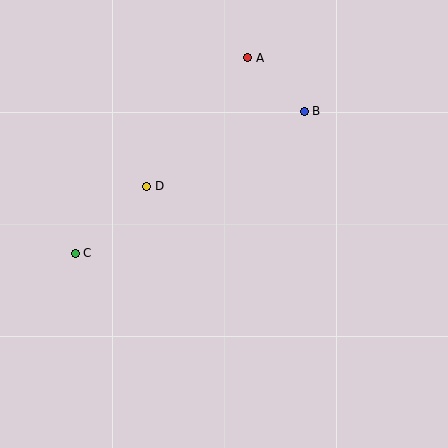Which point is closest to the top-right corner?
Point B is closest to the top-right corner.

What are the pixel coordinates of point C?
Point C is at (75, 253).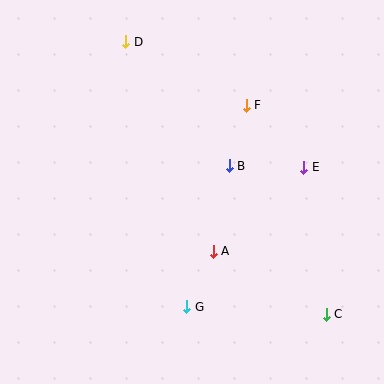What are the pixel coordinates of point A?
Point A is at (213, 251).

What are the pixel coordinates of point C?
Point C is at (326, 314).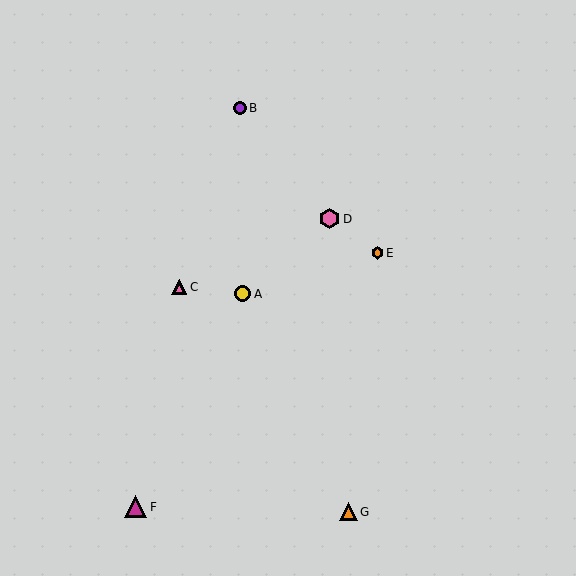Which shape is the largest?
The magenta triangle (labeled F) is the largest.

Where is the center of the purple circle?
The center of the purple circle is at (240, 108).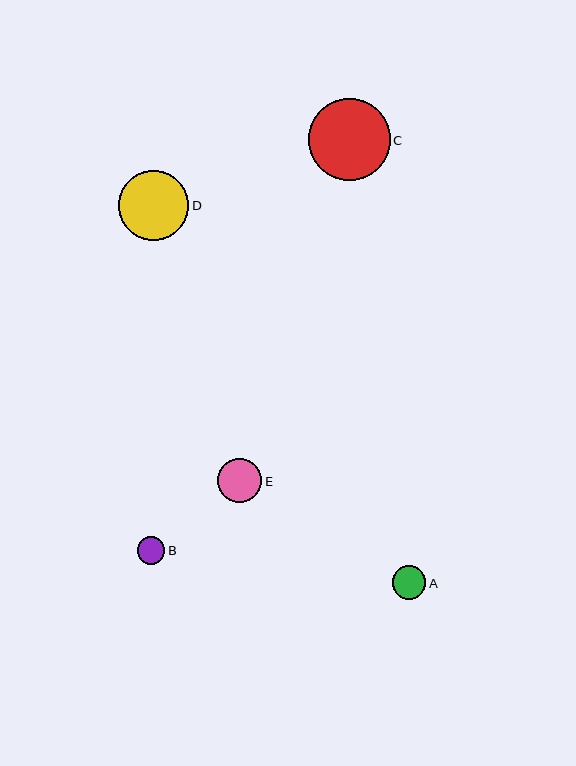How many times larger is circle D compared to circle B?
Circle D is approximately 2.5 times the size of circle B.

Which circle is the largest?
Circle C is the largest with a size of approximately 82 pixels.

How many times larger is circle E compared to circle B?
Circle E is approximately 1.6 times the size of circle B.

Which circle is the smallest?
Circle B is the smallest with a size of approximately 28 pixels.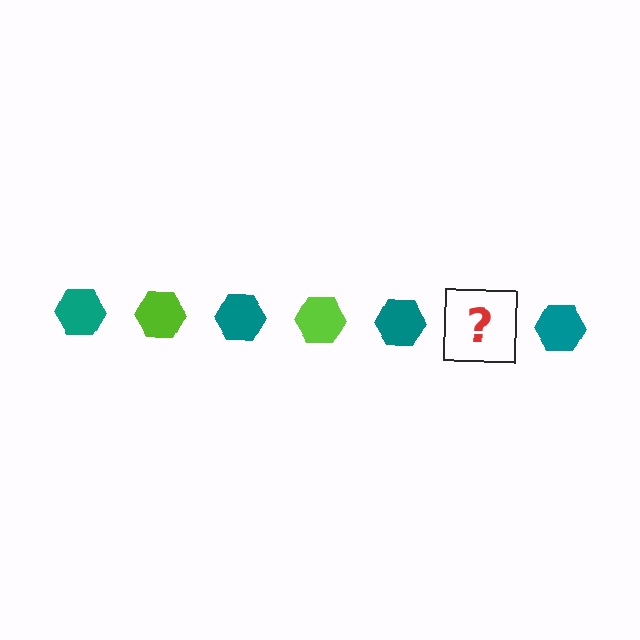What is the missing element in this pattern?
The missing element is a lime hexagon.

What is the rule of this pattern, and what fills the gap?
The rule is that the pattern cycles through teal, lime hexagons. The gap should be filled with a lime hexagon.